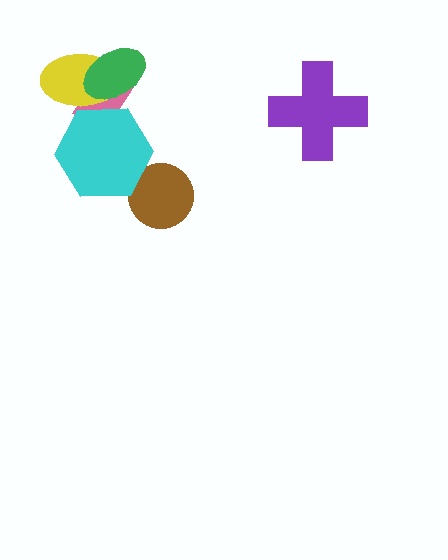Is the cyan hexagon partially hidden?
No, no other shape covers it.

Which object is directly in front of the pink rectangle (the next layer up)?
The yellow ellipse is directly in front of the pink rectangle.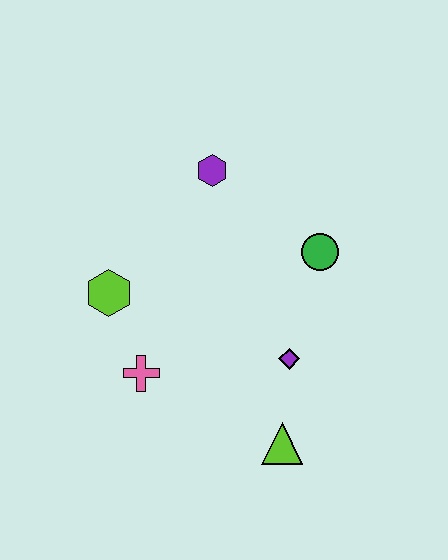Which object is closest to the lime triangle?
The purple diamond is closest to the lime triangle.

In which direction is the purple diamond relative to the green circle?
The purple diamond is below the green circle.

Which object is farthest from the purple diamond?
The purple hexagon is farthest from the purple diamond.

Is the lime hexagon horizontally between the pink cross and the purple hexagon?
No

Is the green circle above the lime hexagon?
Yes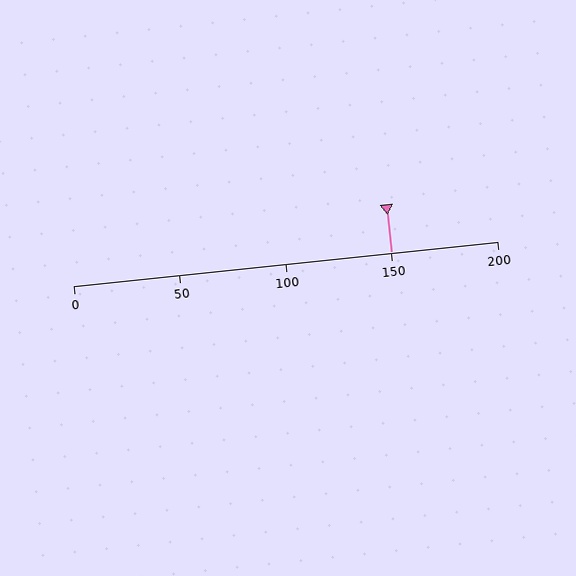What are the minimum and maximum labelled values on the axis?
The axis runs from 0 to 200.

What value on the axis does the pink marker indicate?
The marker indicates approximately 150.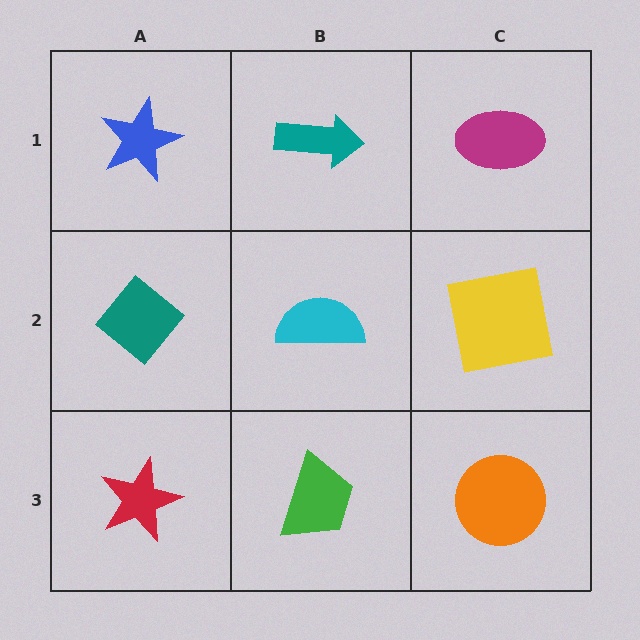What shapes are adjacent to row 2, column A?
A blue star (row 1, column A), a red star (row 3, column A), a cyan semicircle (row 2, column B).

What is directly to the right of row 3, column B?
An orange circle.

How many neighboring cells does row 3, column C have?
2.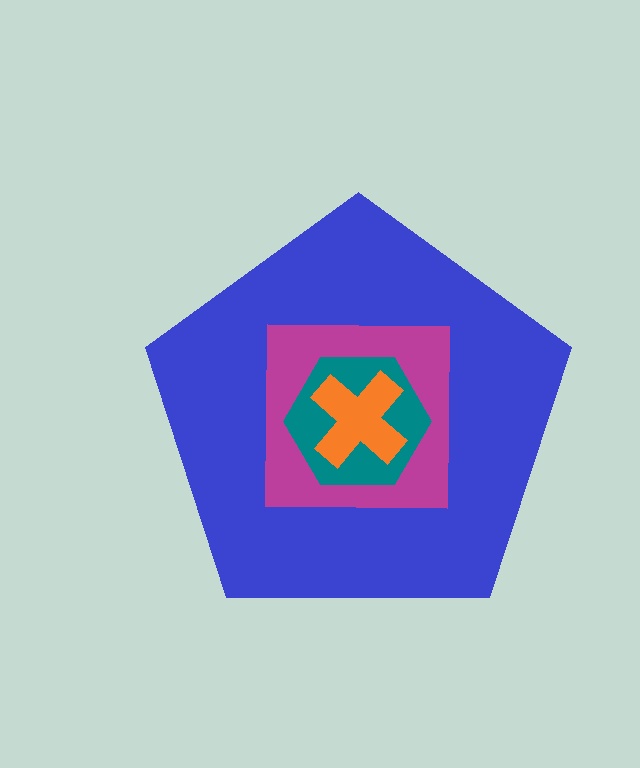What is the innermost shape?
The orange cross.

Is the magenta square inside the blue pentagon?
Yes.